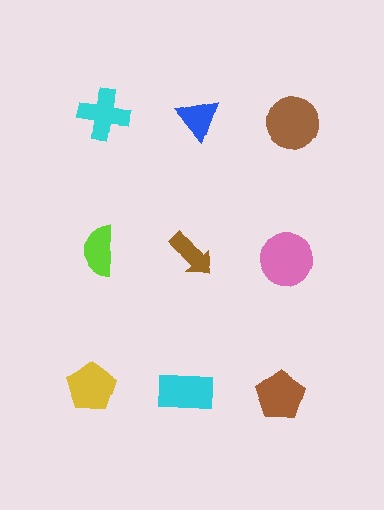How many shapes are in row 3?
3 shapes.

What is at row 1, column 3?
A brown circle.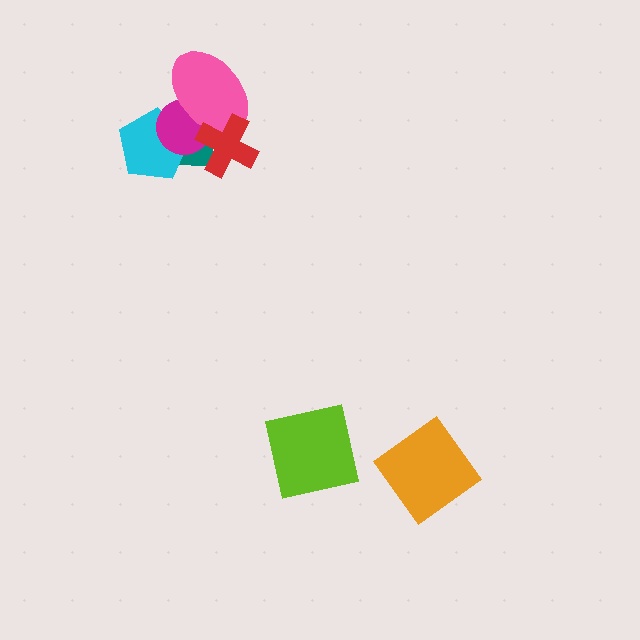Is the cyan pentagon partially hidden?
Yes, it is partially covered by another shape.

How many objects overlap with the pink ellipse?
3 objects overlap with the pink ellipse.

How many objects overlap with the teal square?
4 objects overlap with the teal square.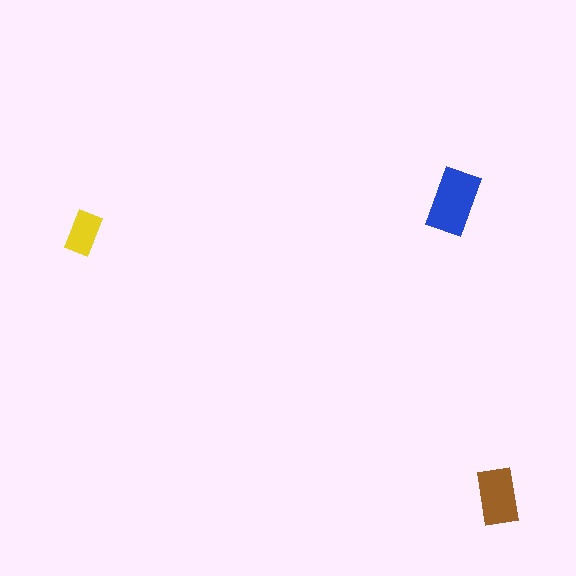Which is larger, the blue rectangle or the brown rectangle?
The blue one.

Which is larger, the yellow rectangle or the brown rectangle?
The brown one.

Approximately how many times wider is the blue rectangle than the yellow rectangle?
About 1.5 times wider.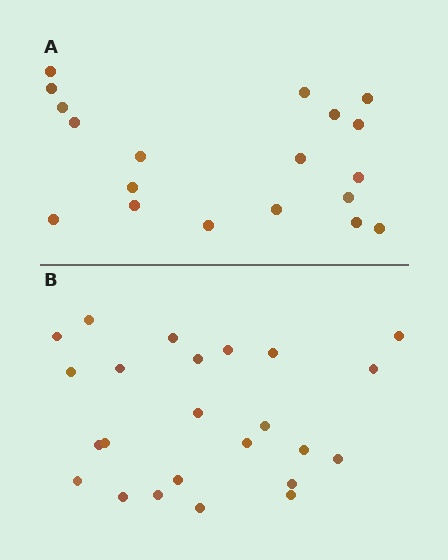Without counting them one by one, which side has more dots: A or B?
Region B (the bottom region) has more dots.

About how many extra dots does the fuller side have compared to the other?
Region B has about 5 more dots than region A.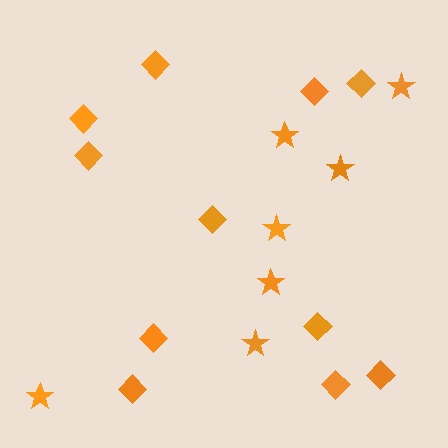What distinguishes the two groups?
There are 2 groups: one group of stars (7) and one group of diamonds (11).